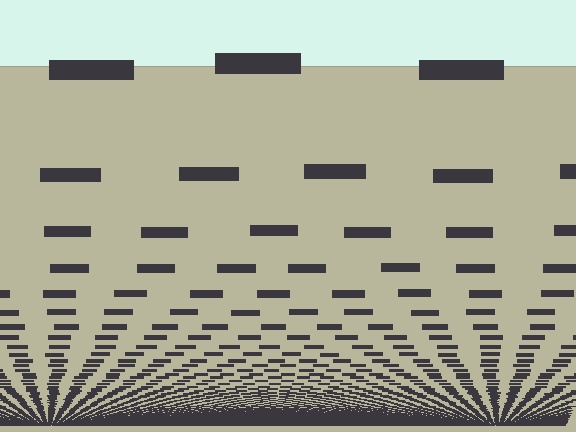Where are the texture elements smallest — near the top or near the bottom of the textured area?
Near the bottom.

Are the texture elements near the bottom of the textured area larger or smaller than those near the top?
Smaller. The gradient is inverted — elements near the bottom are smaller and denser.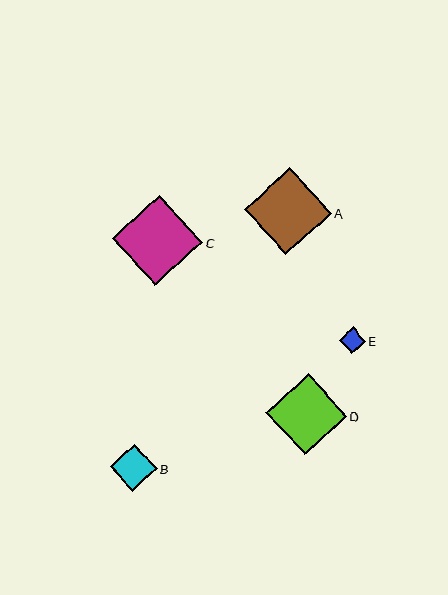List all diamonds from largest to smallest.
From largest to smallest: C, A, D, B, E.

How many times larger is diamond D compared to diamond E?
Diamond D is approximately 3.1 times the size of diamond E.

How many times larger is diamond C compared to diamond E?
Diamond C is approximately 3.4 times the size of diamond E.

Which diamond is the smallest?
Diamond E is the smallest with a size of approximately 26 pixels.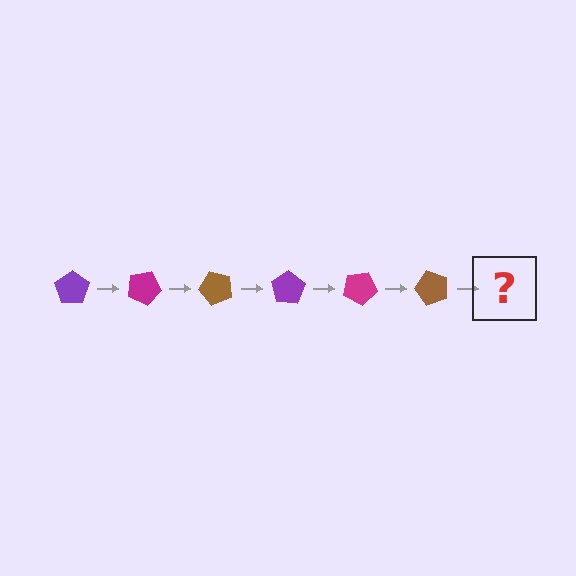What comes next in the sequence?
The next element should be a purple pentagon, rotated 150 degrees from the start.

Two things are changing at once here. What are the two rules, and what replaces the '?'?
The two rules are that it rotates 25 degrees each step and the color cycles through purple, magenta, and brown. The '?' should be a purple pentagon, rotated 150 degrees from the start.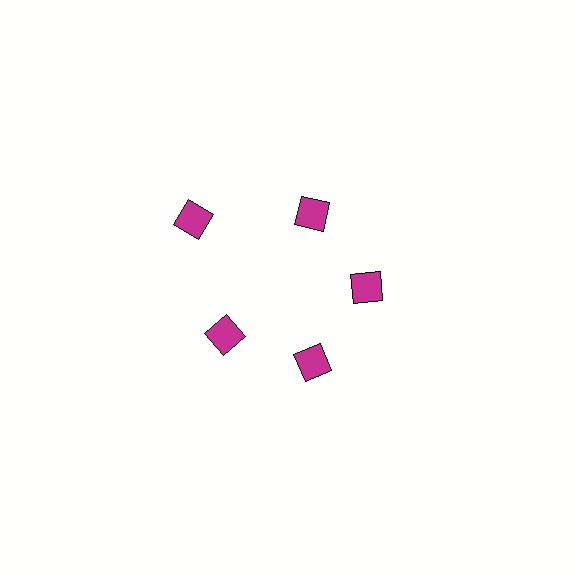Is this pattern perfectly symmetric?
No. The 5 magenta diamonds are arranged in a ring, but one element near the 10 o'clock position is pushed outward from the center, breaking the 5-fold rotational symmetry.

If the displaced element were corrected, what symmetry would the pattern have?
It would have 5-fold rotational symmetry — the pattern would map onto itself every 72 degrees.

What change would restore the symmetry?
The symmetry would be restored by moving it inward, back onto the ring so that all 5 diamonds sit at equal angles and equal distance from the center.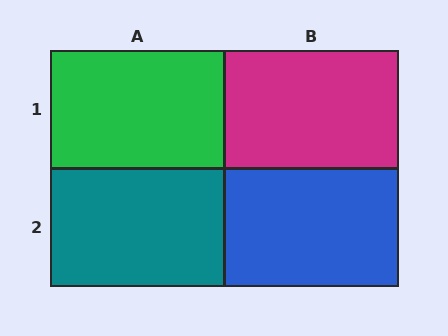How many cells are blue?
1 cell is blue.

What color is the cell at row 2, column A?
Teal.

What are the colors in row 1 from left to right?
Green, magenta.